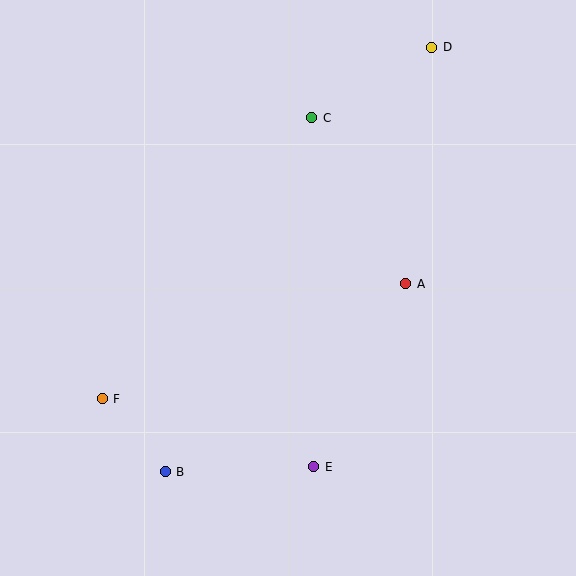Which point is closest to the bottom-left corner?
Point B is closest to the bottom-left corner.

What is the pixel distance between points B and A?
The distance between B and A is 305 pixels.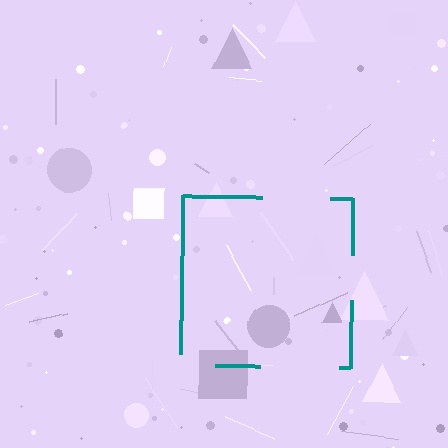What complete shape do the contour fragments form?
The contour fragments form a square.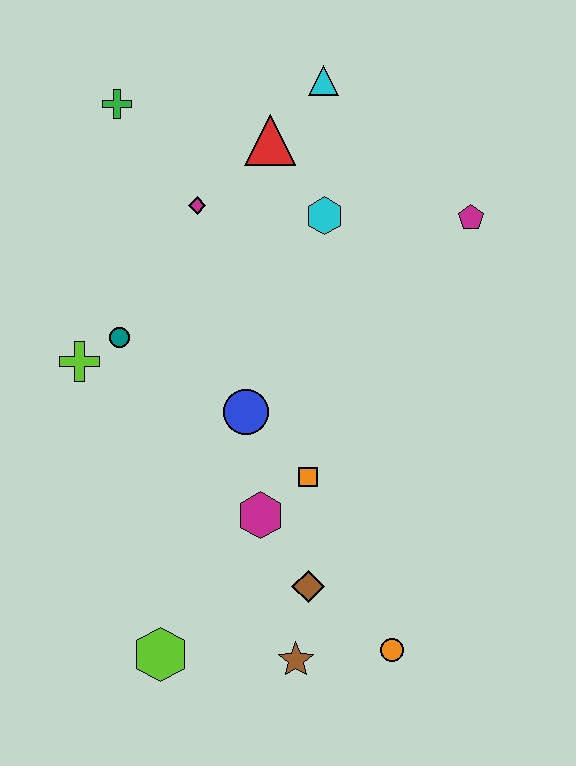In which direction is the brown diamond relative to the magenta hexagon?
The brown diamond is below the magenta hexagon.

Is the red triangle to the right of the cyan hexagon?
No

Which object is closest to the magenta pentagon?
The cyan hexagon is closest to the magenta pentagon.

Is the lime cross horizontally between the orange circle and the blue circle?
No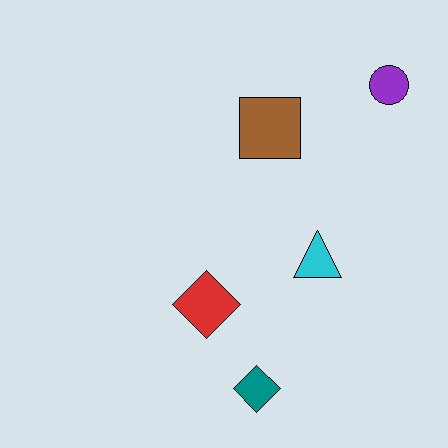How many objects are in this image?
There are 5 objects.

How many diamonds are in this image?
There are 2 diamonds.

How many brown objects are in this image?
There is 1 brown object.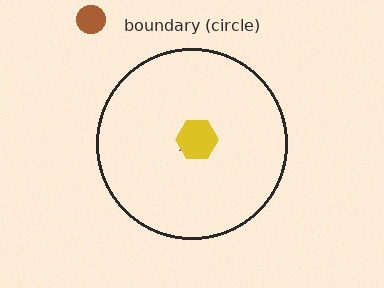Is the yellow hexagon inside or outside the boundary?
Inside.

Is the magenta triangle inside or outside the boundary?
Inside.